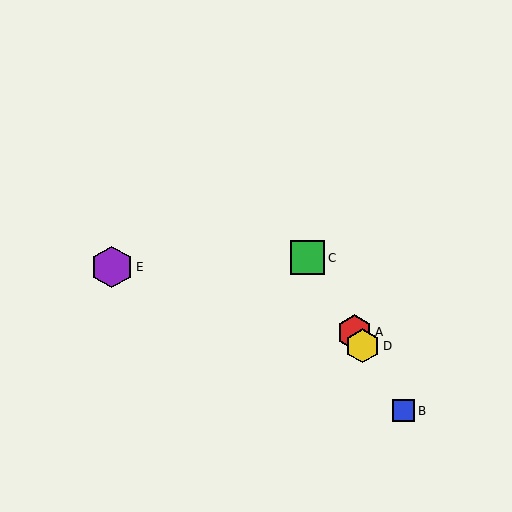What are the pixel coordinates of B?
Object B is at (404, 411).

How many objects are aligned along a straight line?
4 objects (A, B, C, D) are aligned along a straight line.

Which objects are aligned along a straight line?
Objects A, B, C, D are aligned along a straight line.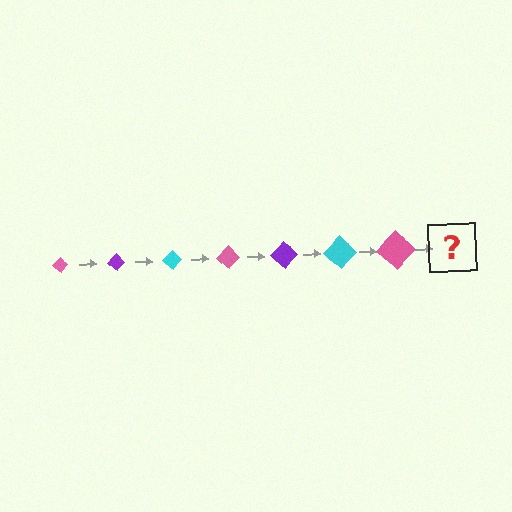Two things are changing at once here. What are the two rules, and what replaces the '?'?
The two rules are that the diamond grows larger each step and the color cycles through pink, purple, and cyan. The '?' should be a purple diamond, larger than the previous one.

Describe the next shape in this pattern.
It should be a purple diamond, larger than the previous one.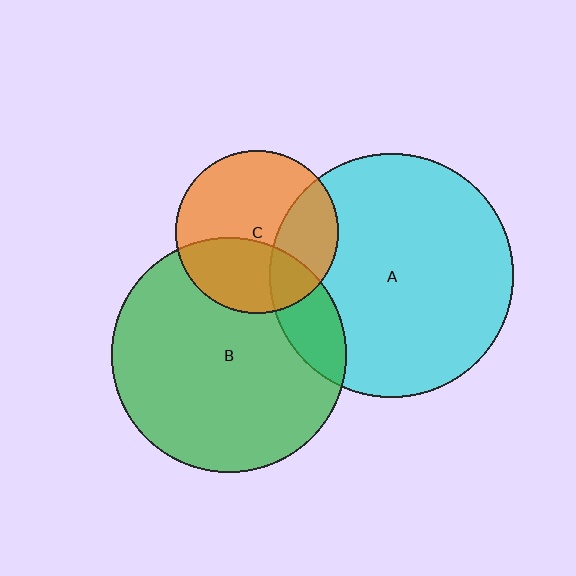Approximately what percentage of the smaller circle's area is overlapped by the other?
Approximately 35%.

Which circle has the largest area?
Circle A (cyan).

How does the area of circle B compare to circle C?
Approximately 2.1 times.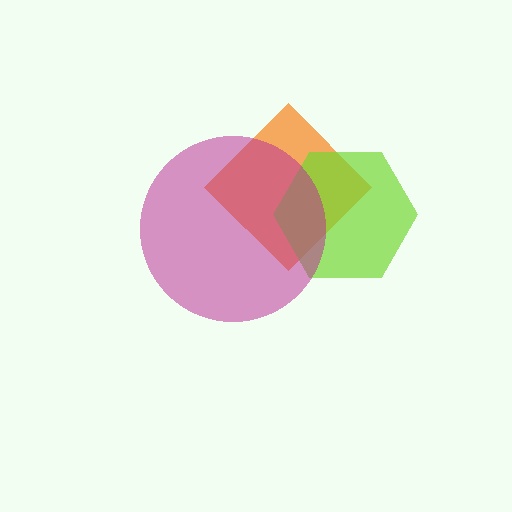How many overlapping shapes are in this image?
There are 3 overlapping shapes in the image.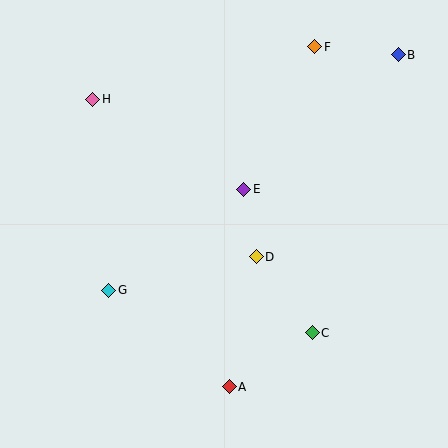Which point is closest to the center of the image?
Point E at (244, 189) is closest to the center.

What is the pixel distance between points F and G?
The distance between F and G is 319 pixels.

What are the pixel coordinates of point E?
Point E is at (244, 189).